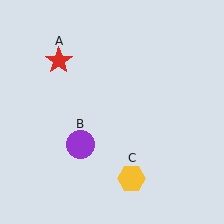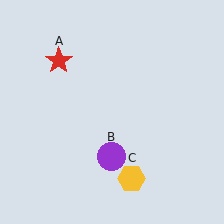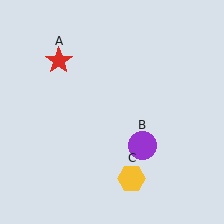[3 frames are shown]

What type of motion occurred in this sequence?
The purple circle (object B) rotated counterclockwise around the center of the scene.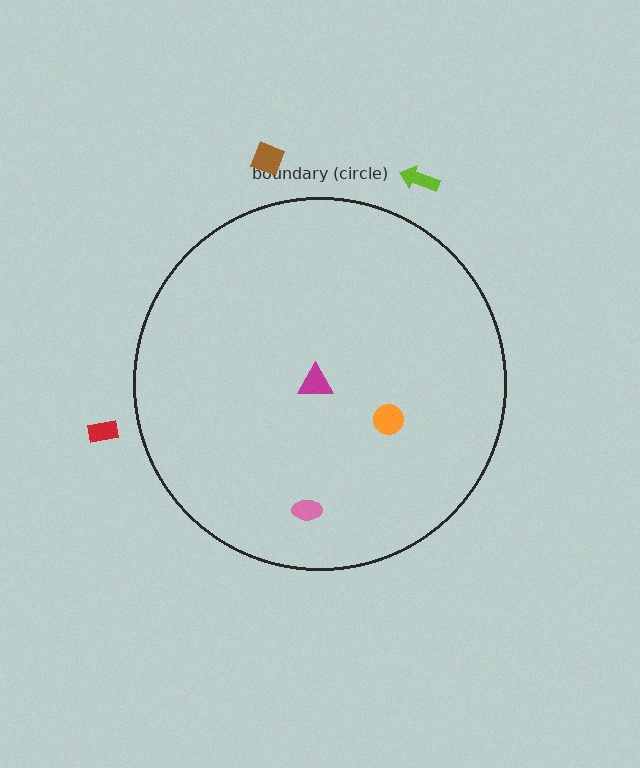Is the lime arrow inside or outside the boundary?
Outside.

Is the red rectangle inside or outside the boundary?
Outside.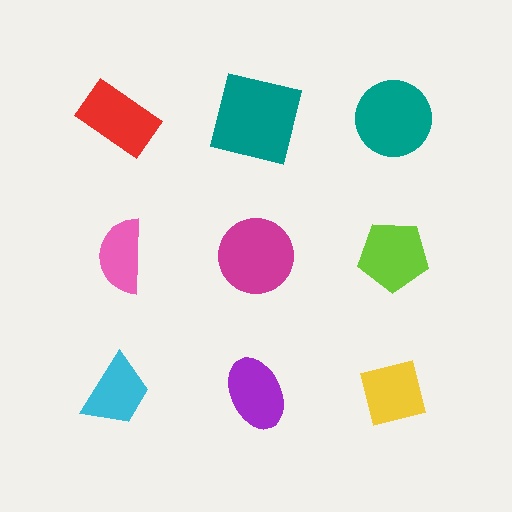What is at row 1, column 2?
A teal square.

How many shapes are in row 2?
3 shapes.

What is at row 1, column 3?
A teal circle.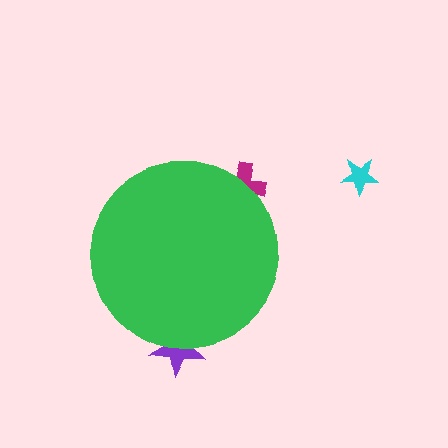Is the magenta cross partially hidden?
Yes, the magenta cross is partially hidden behind the green circle.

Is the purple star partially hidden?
Yes, the purple star is partially hidden behind the green circle.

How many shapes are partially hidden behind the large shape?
2 shapes are partially hidden.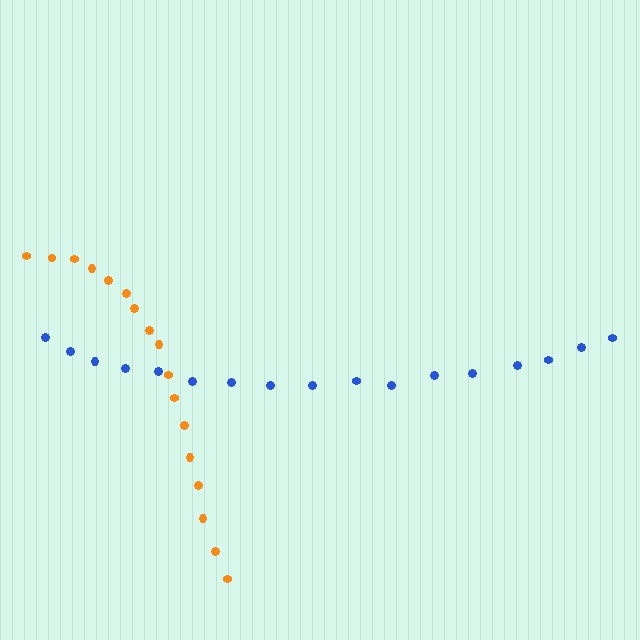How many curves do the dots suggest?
There are 2 distinct paths.